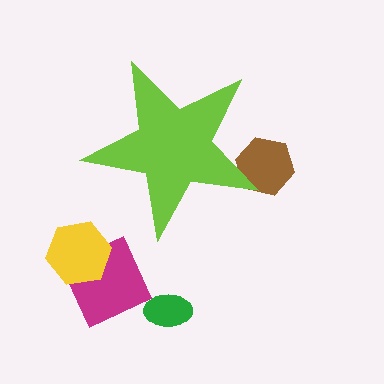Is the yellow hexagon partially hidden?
No, the yellow hexagon is fully visible.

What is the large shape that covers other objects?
A lime star.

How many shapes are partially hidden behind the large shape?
1 shape is partially hidden.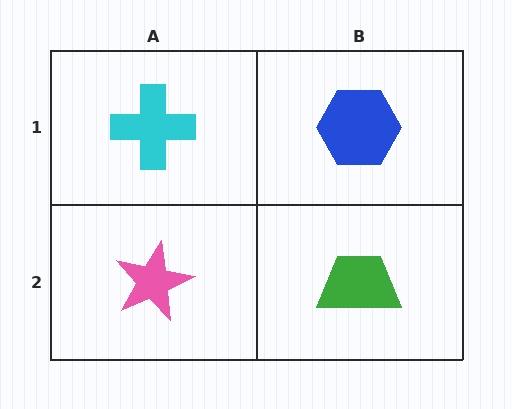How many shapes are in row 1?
2 shapes.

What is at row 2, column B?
A green trapezoid.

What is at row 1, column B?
A blue hexagon.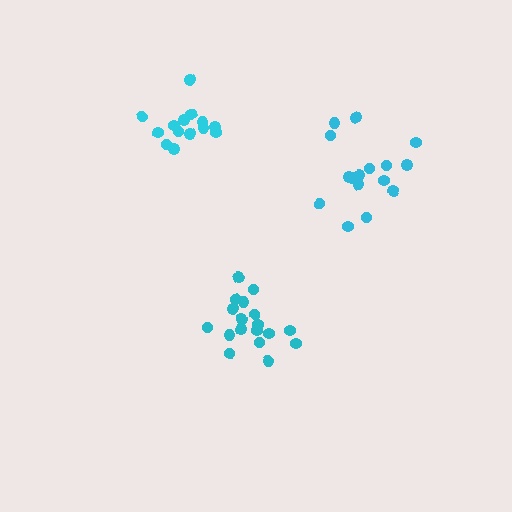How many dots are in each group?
Group 1: 14 dots, Group 2: 18 dots, Group 3: 16 dots (48 total).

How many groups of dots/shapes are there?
There are 3 groups.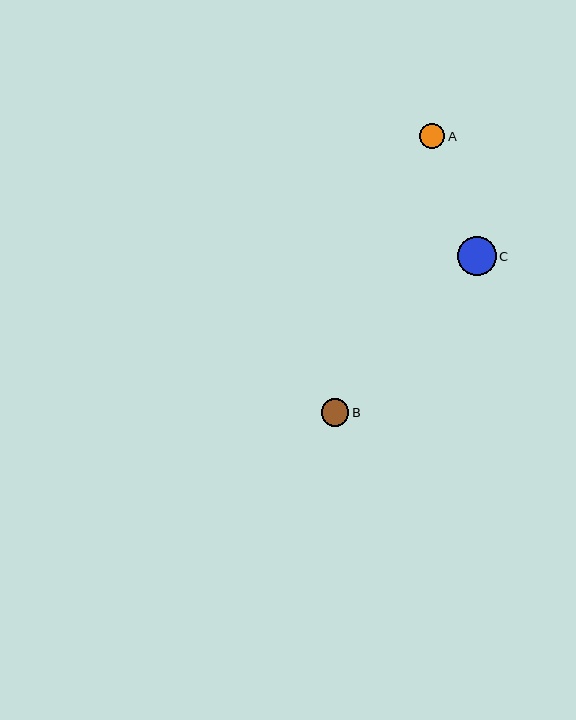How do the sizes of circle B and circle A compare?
Circle B and circle A are approximately the same size.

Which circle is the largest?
Circle C is the largest with a size of approximately 39 pixels.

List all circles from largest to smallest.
From largest to smallest: C, B, A.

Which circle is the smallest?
Circle A is the smallest with a size of approximately 25 pixels.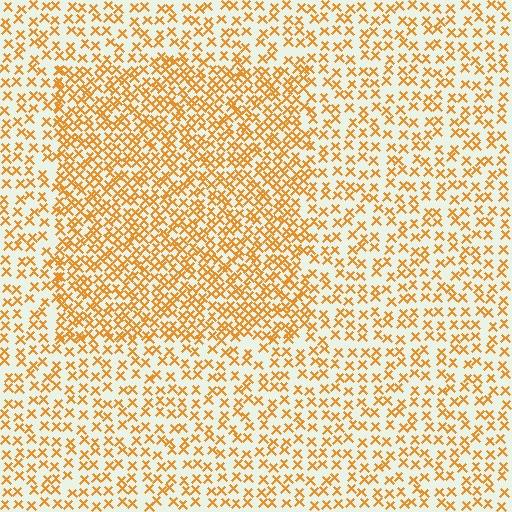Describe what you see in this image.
The image contains small orange elements arranged at two different densities. A rectangle-shaped region is visible where the elements are more densely packed than the surrounding area.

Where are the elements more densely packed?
The elements are more densely packed inside the rectangle boundary.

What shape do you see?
I see a rectangle.